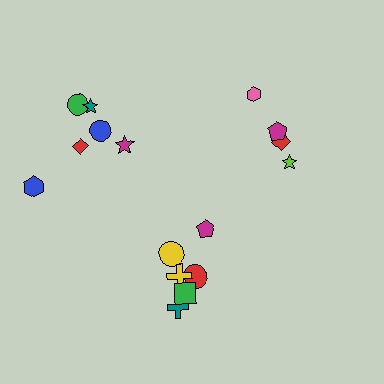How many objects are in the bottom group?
There are 6 objects.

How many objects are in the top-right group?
There are 4 objects.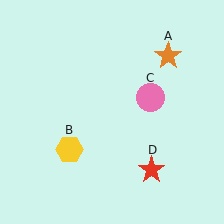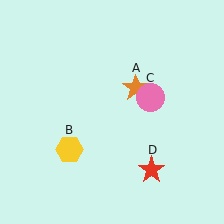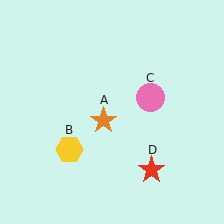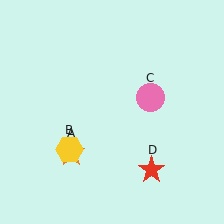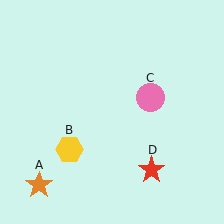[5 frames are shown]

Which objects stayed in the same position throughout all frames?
Yellow hexagon (object B) and pink circle (object C) and red star (object D) remained stationary.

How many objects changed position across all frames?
1 object changed position: orange star (object A).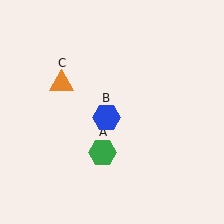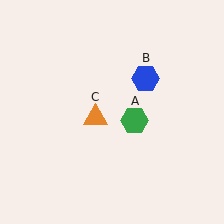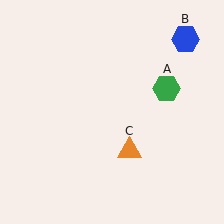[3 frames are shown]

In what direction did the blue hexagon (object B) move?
The blue hexagon (object B) moved up and to the right.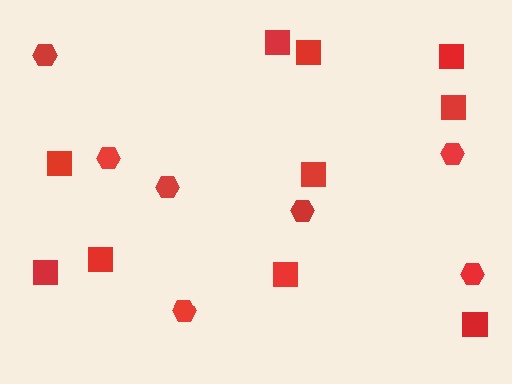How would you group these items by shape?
There are 2 groups: one group of squares (10) and one group of hexagons (7).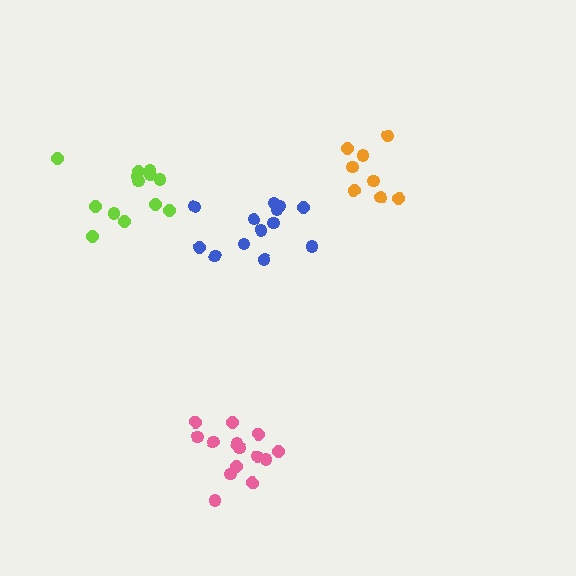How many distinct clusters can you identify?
There are 4 distinct clusters.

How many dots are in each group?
Group 1: 13 dots, Group 2: 8 dots, Group 3: 13 dots, Group 4: 14 dots (48 total).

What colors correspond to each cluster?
The clusters are colored: blue, orange, lime, pink.